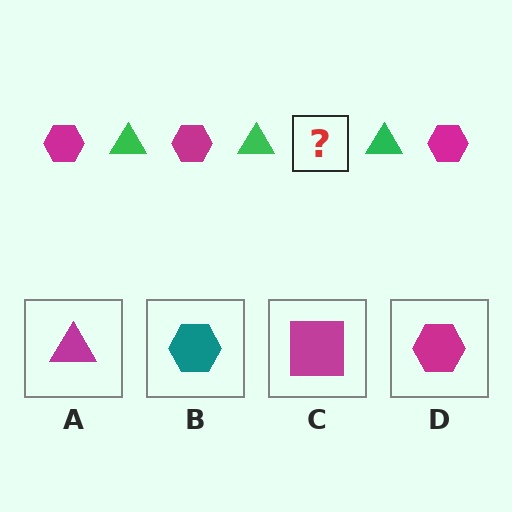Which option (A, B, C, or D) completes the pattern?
D.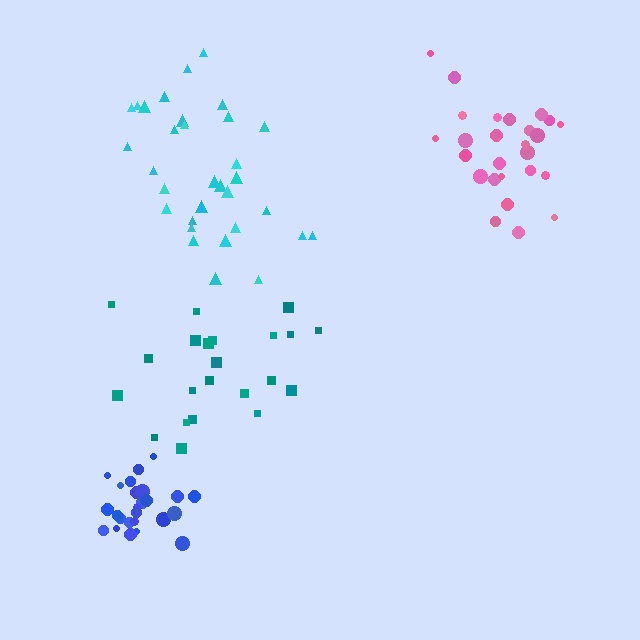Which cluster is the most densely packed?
Blue.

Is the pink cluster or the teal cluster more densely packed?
Pink.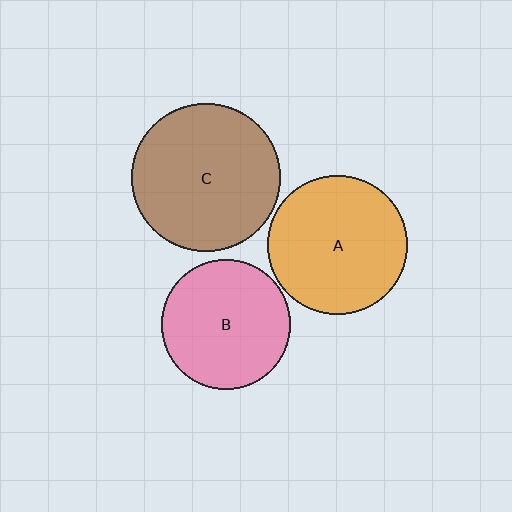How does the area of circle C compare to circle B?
Approximately 1.3 times.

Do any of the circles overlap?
No, none of the circles overlap.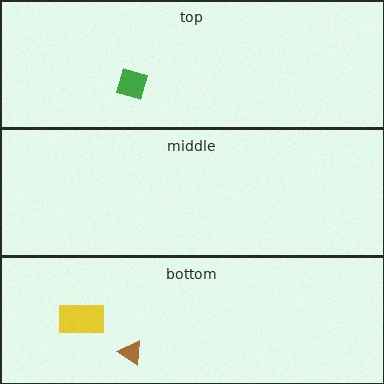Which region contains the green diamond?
The top region.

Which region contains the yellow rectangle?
The bottom region.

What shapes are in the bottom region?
The brown triangle, the yellow rectangle.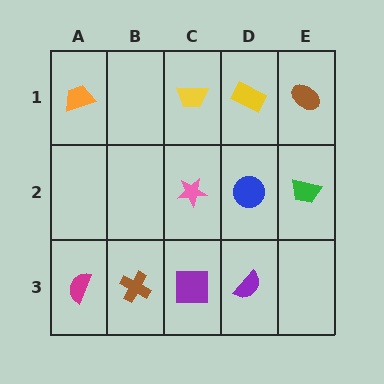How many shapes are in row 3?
4 shapes.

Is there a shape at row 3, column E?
No, that cell is empty.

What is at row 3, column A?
A magenta semicircle.